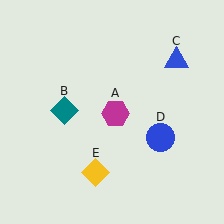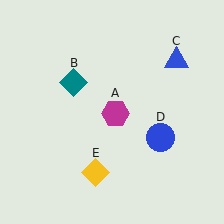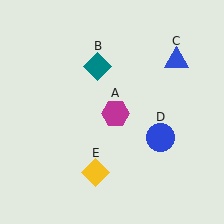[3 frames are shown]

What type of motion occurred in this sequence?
The teal diamond (object B) rotated clockwise around the center of the scene.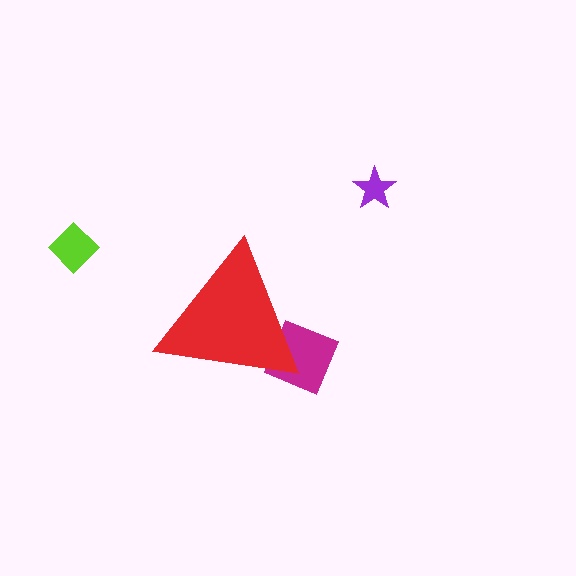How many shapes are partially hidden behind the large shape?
1 shape is partially hidden.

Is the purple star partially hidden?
No, the purple star is fully visible.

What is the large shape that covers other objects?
A red triangle.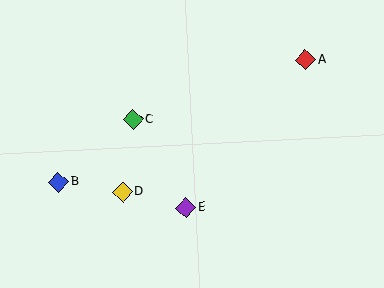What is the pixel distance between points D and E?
The distance between D and E is 66 pixels.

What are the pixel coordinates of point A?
Point A is at (306, 60).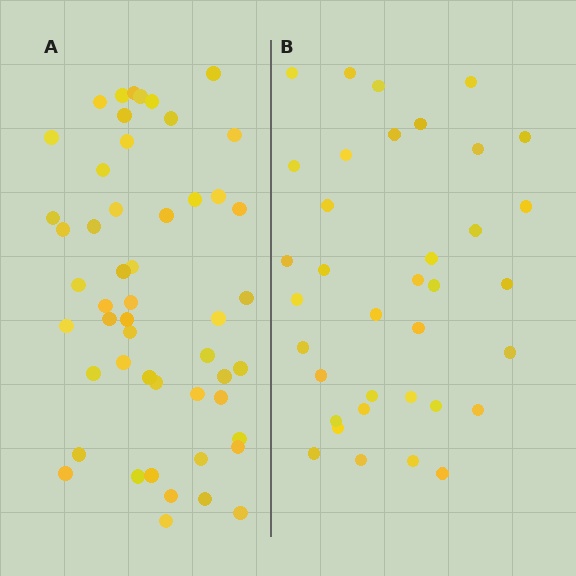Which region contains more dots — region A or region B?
Region A (the left region) has more dots.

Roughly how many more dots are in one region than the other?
Region A has approximately 15 more dots than region B.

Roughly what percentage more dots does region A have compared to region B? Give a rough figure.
About 40% more.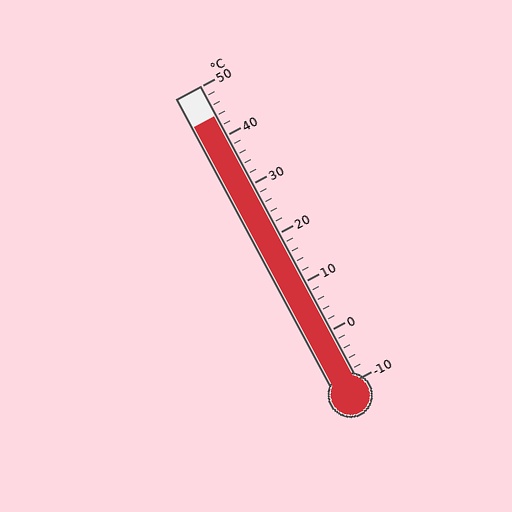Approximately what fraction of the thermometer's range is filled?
The thermometer is filled to approximately 90% of its range.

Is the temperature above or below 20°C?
The temperature is above 20°C.